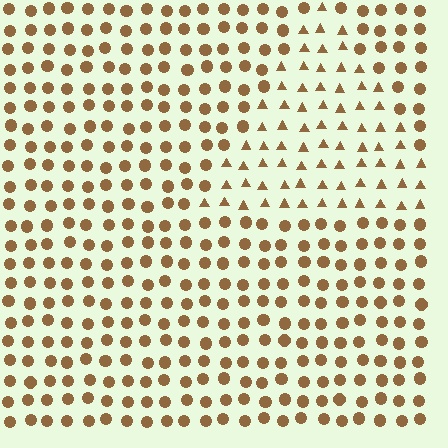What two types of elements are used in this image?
The image uses triangles inside the triangle region and circles outside it.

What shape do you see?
I see a triangle.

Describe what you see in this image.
The image is filled with small brown elements arranged in a uniform grid. A triangle-shaped region contains triangles, while the surrounding area contains circles. The boundary is defined purely by the change in element shape.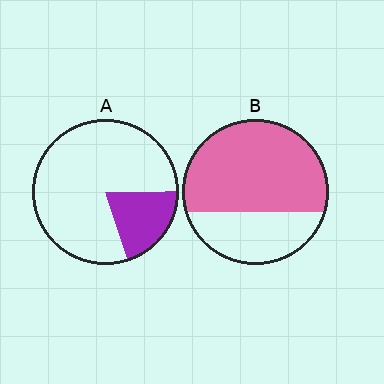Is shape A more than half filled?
No.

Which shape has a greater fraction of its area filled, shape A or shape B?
Shape B.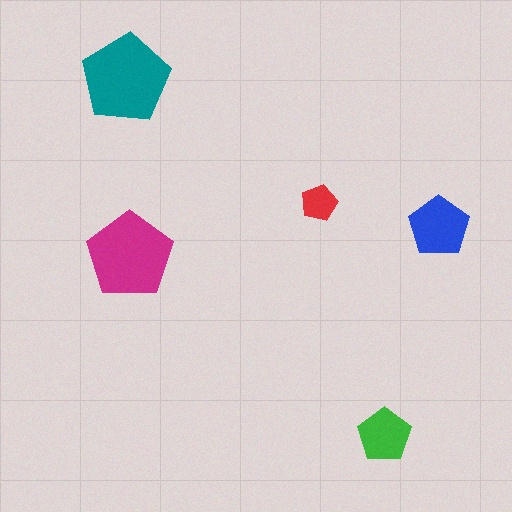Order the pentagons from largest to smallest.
the teal one, the magenta one, the blue one, the green one, the red one.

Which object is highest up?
The teal pentagon is topmost.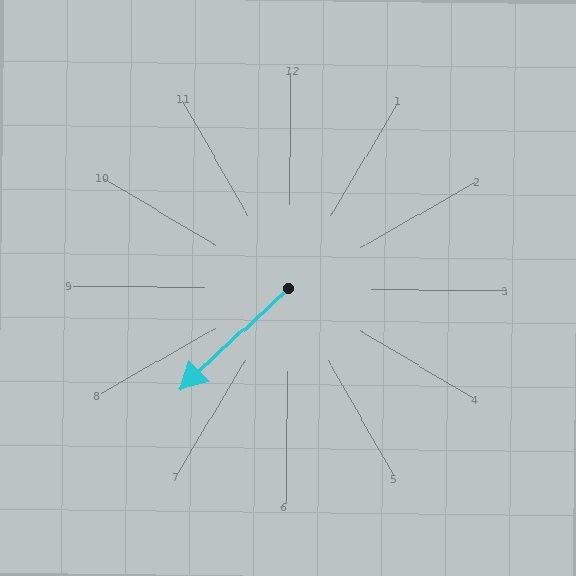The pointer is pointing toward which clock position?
Roughly 8 o'clock.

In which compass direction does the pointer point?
Southwest.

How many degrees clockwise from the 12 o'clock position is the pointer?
Approximately 226 degrees.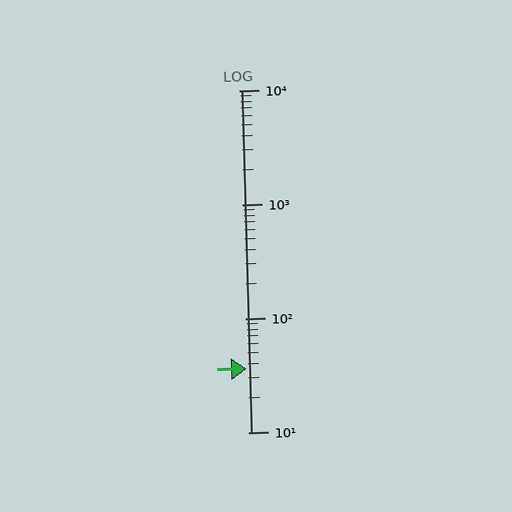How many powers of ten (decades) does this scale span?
The scale spans 3 decades, from 10 to 10000.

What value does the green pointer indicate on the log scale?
The pointer indicates approximately 36.